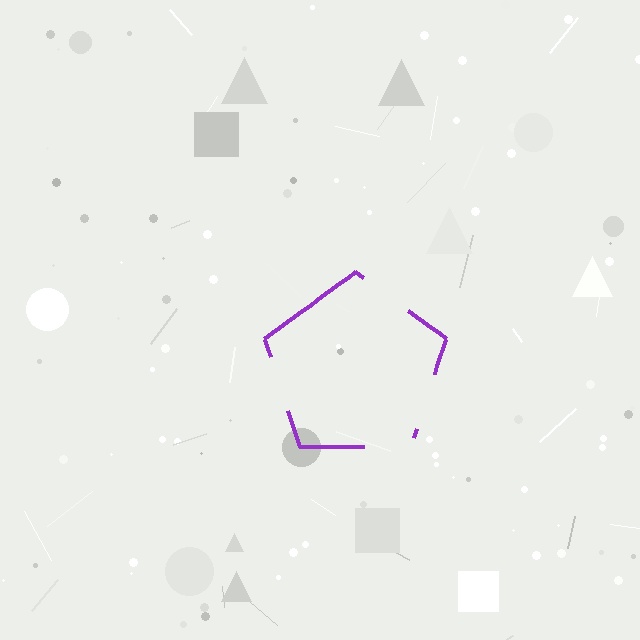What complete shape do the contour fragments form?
The contour fragments form a pentagon.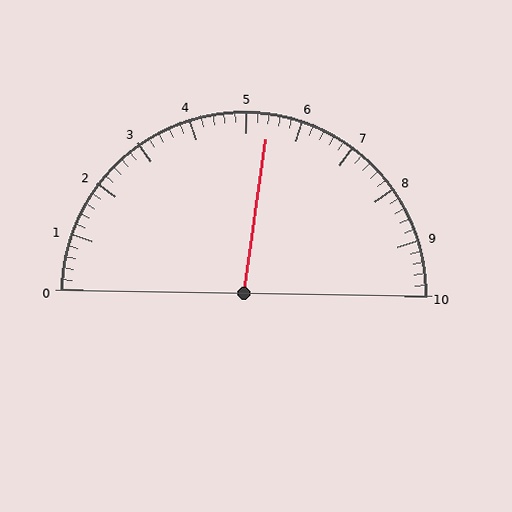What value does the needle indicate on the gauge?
The needle indicates approximately 5.4.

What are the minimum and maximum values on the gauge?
The gauge ranges from 0 to 10.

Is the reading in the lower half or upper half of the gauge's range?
The reading is in the upper half of the range (0 to 10).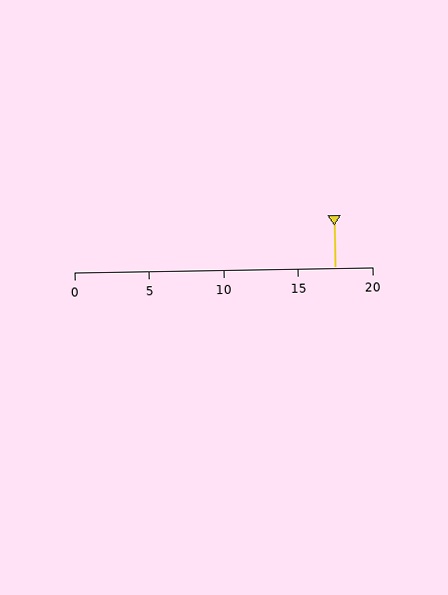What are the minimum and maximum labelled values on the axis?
The axis runs from 0 to 20.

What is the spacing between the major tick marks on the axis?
The major ticks are spaced 5 apart.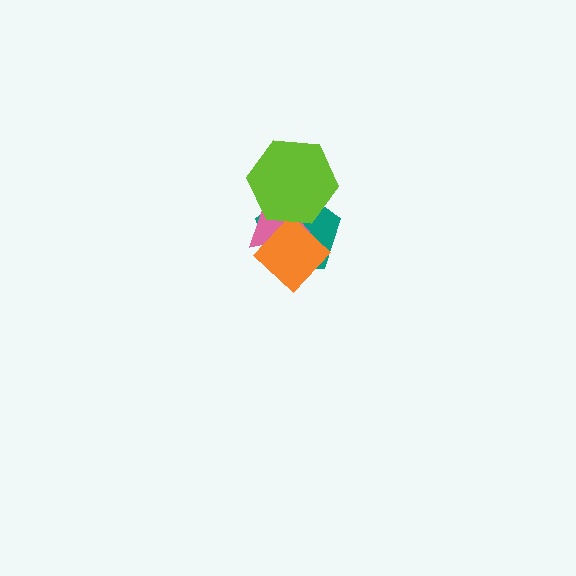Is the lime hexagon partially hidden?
No, no other shape covers it.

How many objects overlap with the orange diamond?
2 objects overlap with the orange diamond.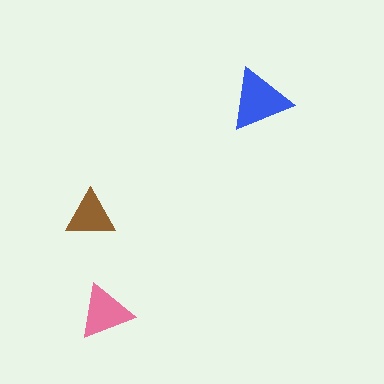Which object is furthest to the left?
The brown triangle is leftmost.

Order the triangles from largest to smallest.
the blue one, the pink one, the brown one.